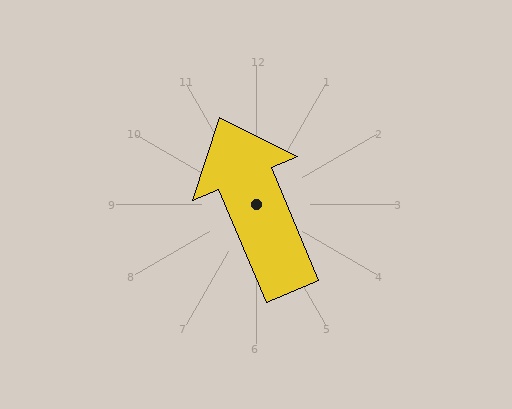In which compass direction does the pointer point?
Northwest.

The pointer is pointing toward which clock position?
Roughly 11 o'clock.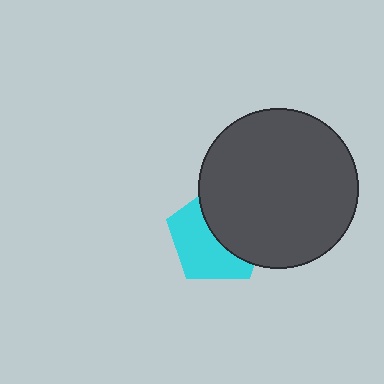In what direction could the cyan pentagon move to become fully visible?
The cyan pentagon could move left. That would shift it out from behind the dark gray circle entirely.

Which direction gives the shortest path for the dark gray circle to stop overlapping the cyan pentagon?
Moving right gives the shortest separation.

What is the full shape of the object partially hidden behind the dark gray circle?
The partially hidden object is a cyan pentagon.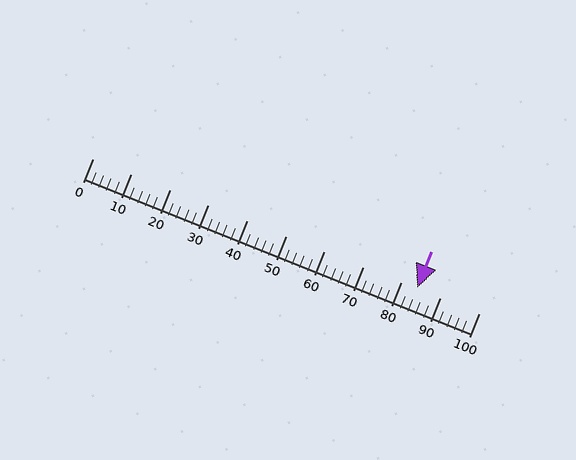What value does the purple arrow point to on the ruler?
The purple arrow points to approximately 84.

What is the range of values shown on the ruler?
The ruler shows values from 0 to 100.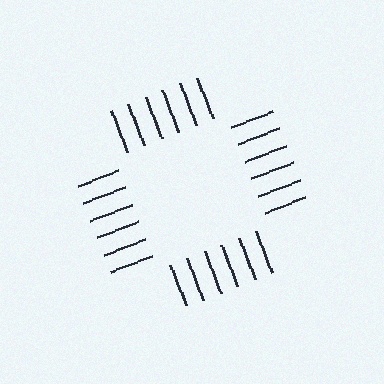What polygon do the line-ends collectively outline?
An illusory square — the line segments terminate on its edges but no continuous stroke is drawn.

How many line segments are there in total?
24 — 6 along each of the 4 edges.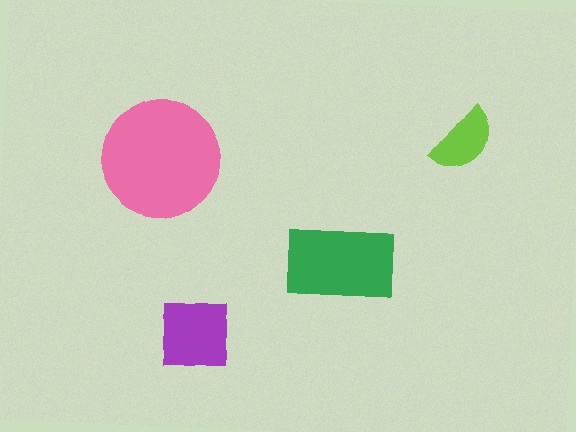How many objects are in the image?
There are 4 objects in the image.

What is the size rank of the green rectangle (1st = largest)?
2nd.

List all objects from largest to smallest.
The pink circle, the green rectangle, the purple square, the lime semicircle.